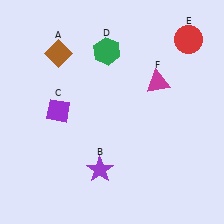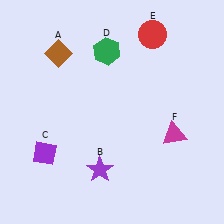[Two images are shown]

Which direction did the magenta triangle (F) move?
The magenta triangle (F) moved down.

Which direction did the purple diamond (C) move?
The purple diamond (C) moved down.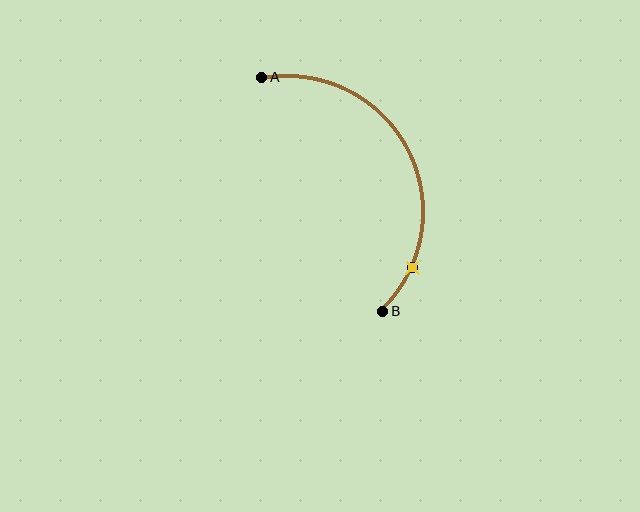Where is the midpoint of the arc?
The arc midpoint is the point on the curve farthest from the straight line joining A and B. It sits to the right of that line.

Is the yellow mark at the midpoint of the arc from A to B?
No. The yellow mark lies on the arc but is closer to endpoint B. The arc midpoint would be at the point on the curve equidistant along the arc from both A and B.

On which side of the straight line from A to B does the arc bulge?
The arc bulges to the right of the straight line connecting A and B.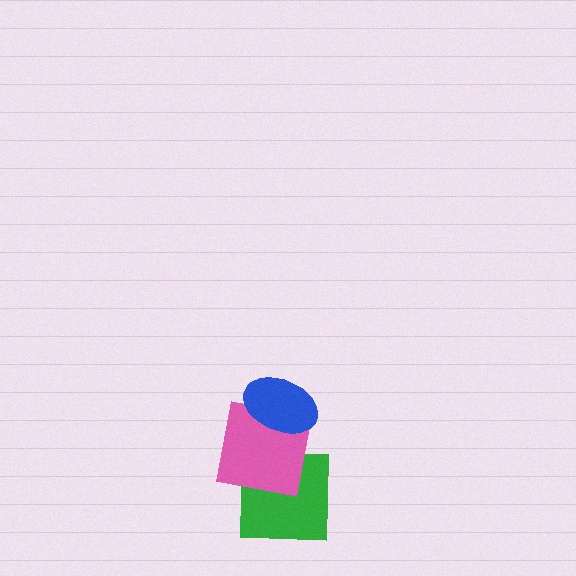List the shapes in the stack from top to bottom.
From top to bottom: the blue ellipse, the pink square, the green square.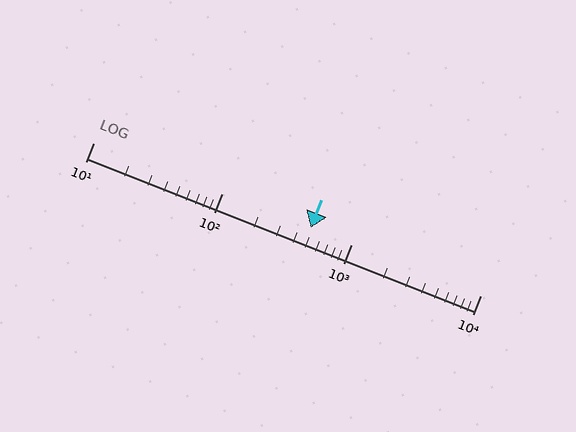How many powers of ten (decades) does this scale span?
The scale spans 3 decades, from 10 to 10000.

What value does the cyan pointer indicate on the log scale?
The pointer indicates approximately 480.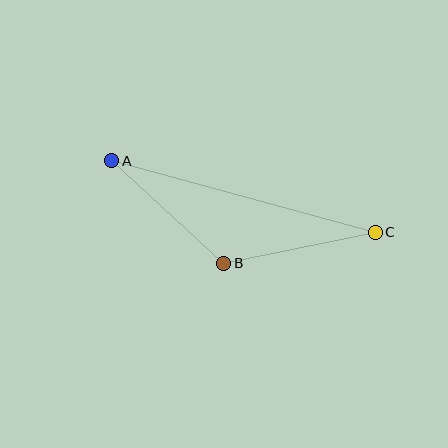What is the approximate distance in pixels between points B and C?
The distance between B and C is approximately 155 pixels.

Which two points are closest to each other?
Points A and B are closest to each other.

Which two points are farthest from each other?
Points A and C are farthest from each other.